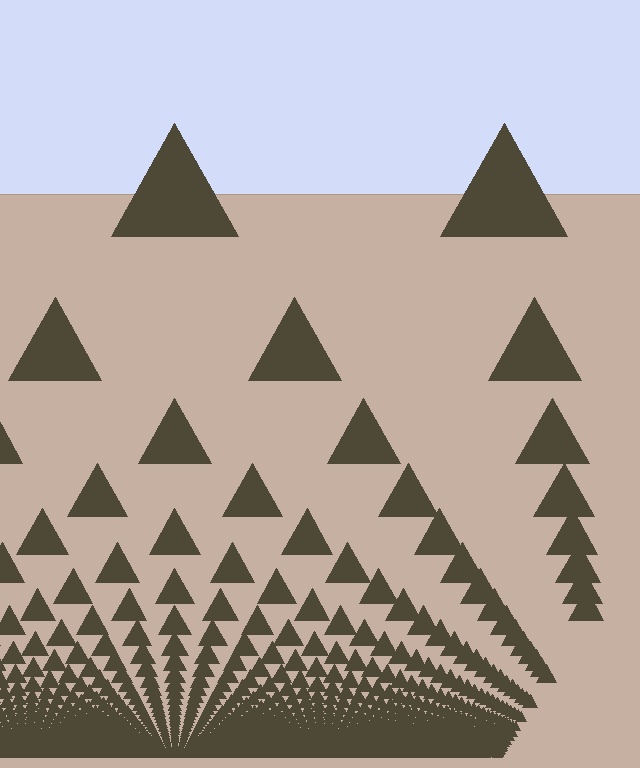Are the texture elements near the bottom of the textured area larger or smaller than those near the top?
Smaller. The gradient is inverted — elements near the bottom are smaller and denser.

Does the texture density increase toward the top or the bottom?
Density increases toward the bottom.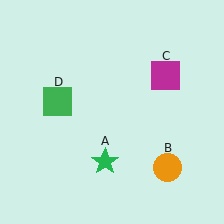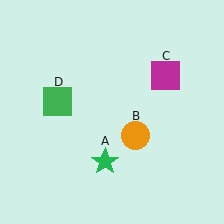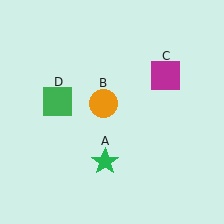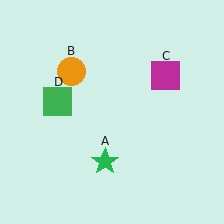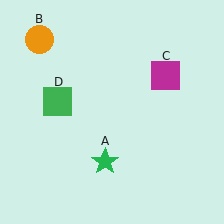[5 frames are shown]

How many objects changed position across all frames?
1 object changed position: orange circle (object B).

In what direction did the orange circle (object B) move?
The orange circle (object B) moved up and to the left.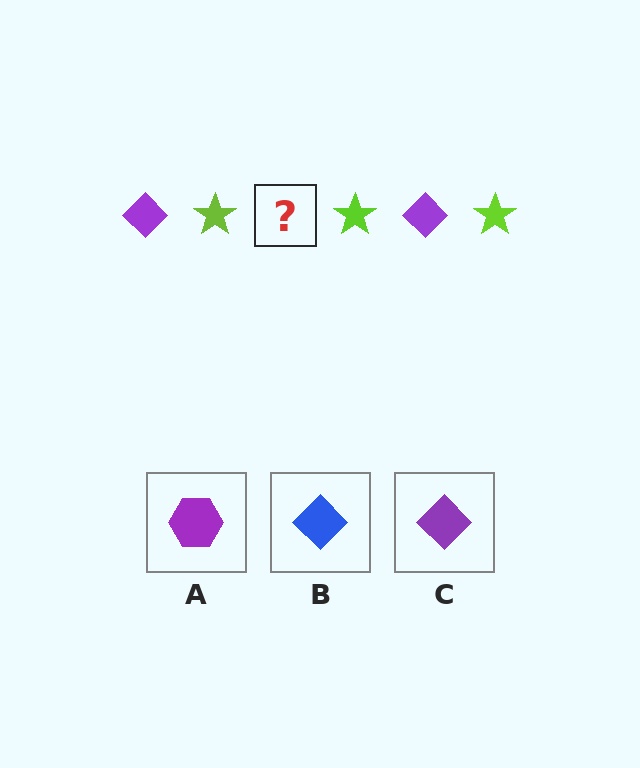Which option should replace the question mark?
Option C.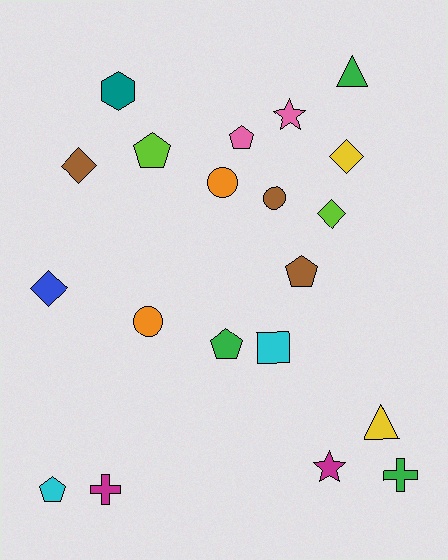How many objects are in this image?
There are 20 objects.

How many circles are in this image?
There are 3 circles.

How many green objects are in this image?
There are 3 green objects.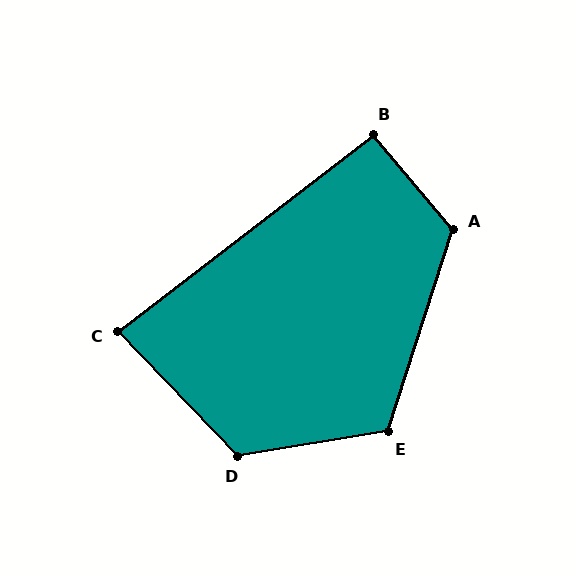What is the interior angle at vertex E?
Approximately 117 degrees (obtuse).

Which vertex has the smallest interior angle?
C, at approximately 84 degrees.